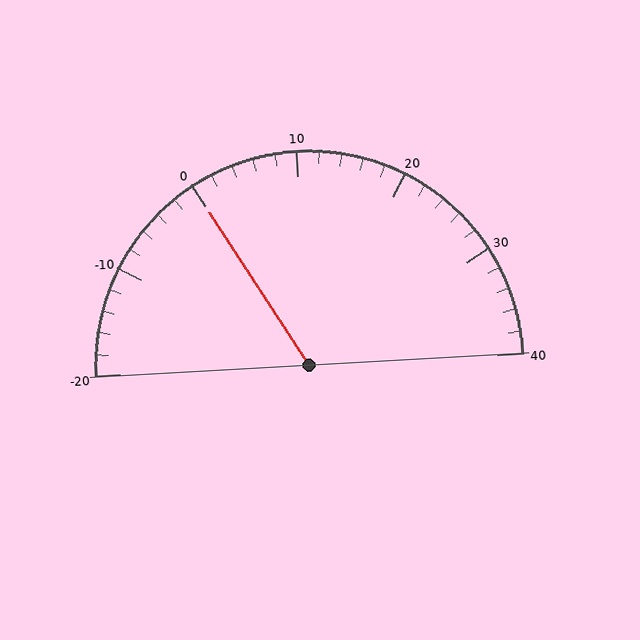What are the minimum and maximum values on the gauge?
The gauge ranges from -20 to 40.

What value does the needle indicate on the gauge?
The needle indicates approximately 0.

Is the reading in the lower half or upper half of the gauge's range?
The reading is in the lower half of the range (-20 to 40).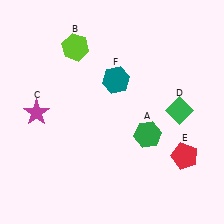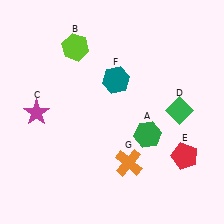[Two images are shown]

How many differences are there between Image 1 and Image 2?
There is 1 difference between the two images.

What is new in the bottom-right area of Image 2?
An orange cross (G) was added in the bottom-right area of Image 2.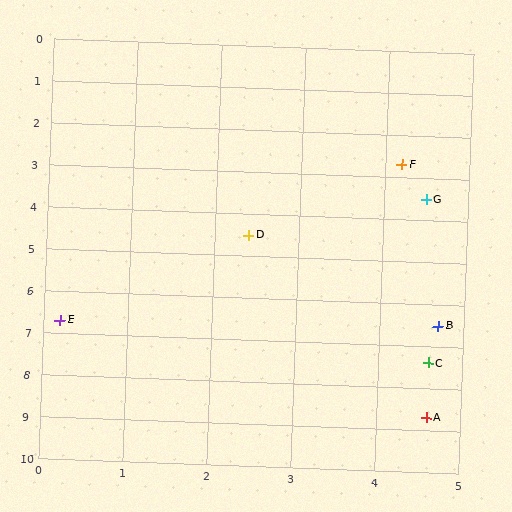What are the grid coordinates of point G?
Point G is at approximately (4.5, 3.5).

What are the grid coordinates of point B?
Point B is at approximately (4.7, 6.5).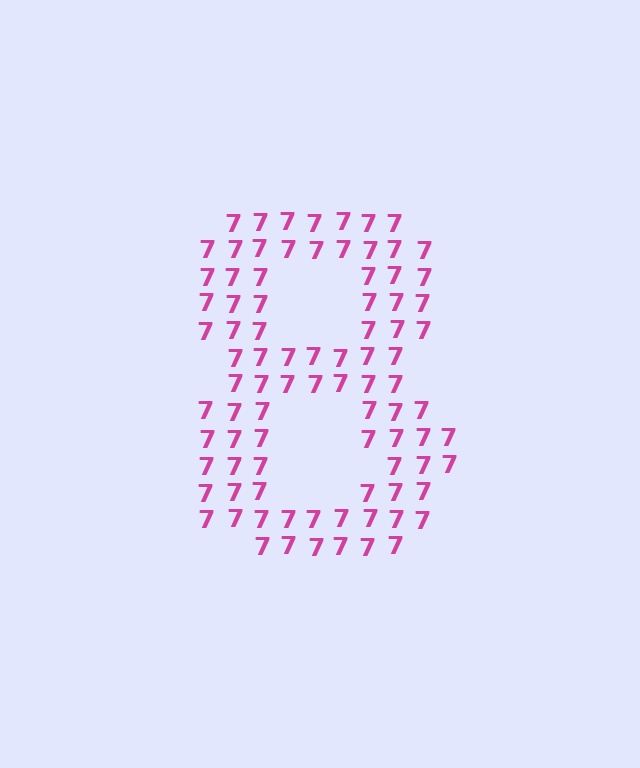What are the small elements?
The small elements are digit 7's.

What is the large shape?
The large shape is the digit 8.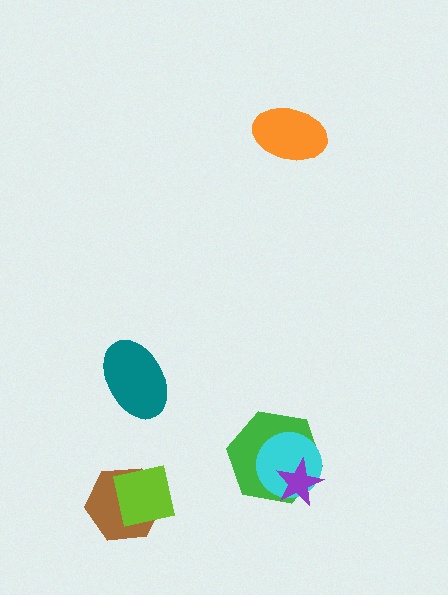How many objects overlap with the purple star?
2 objects overlap with the purple star.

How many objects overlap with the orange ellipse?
0 objects overlap with the orange ellipse.